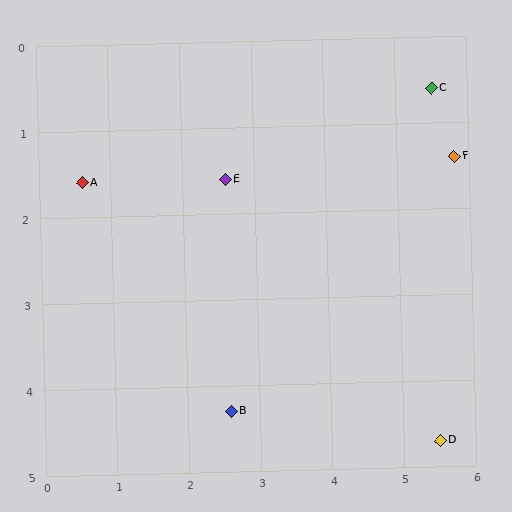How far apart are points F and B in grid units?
Points F and B are about 4.3 grid units apart.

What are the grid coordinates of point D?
Point D is at approximately (5.5, 4.7).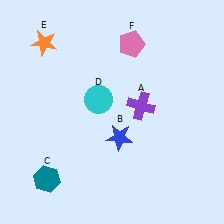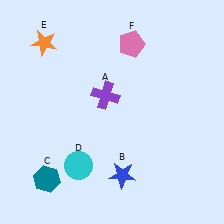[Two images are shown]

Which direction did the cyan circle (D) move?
The cyan circle (D) moved down.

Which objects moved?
The objects that moved are: the purple cross (A), the blue star (B), the cyan circle (D).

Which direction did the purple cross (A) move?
The purple cross (A) moved left.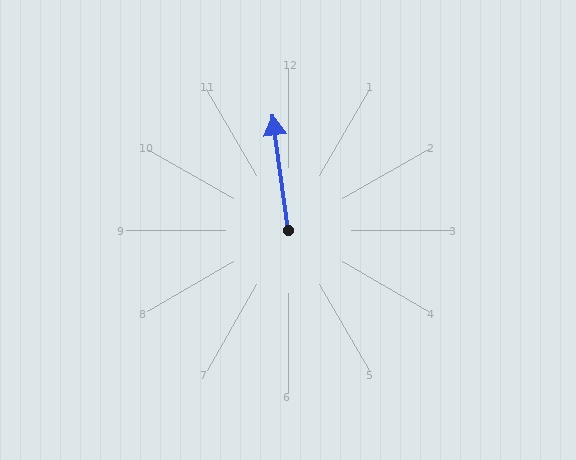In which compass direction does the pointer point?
North.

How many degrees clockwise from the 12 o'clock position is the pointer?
Approximately 352 degrees.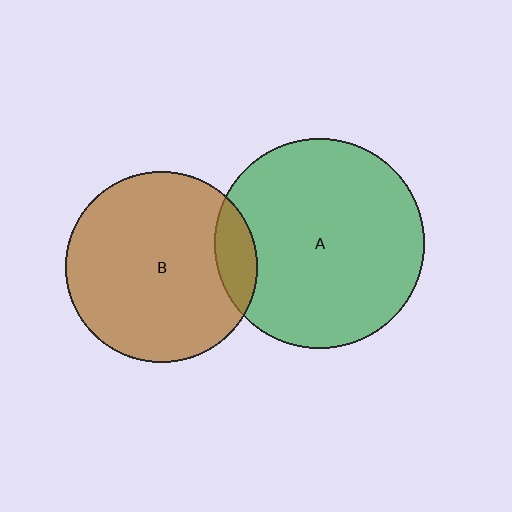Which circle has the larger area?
Circle A (green).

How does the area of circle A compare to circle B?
Approximately 1.2 times.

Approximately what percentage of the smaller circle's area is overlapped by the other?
Approximately 10%.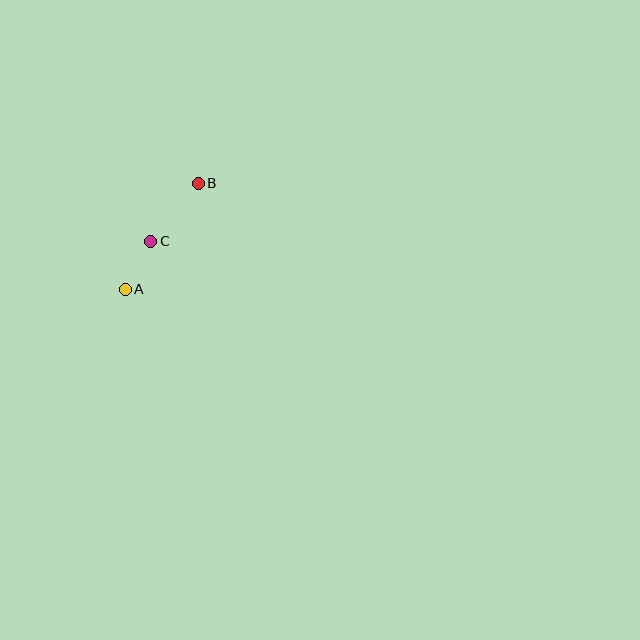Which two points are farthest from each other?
Points A and B are farthest from each other.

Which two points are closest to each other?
Points A and C are closest to each other.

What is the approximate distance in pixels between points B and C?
The distance between B and C is approximately 75 pixels.